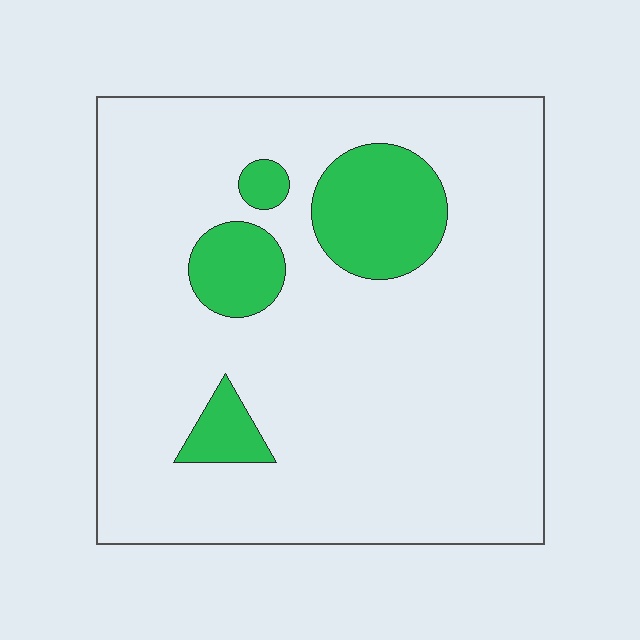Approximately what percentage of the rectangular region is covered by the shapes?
Approximately 15%.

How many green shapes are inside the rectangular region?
4.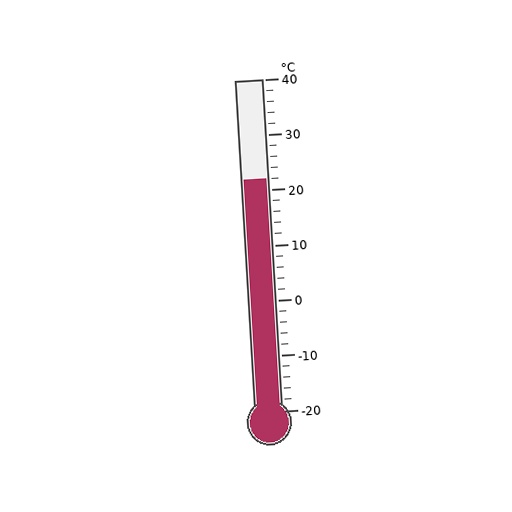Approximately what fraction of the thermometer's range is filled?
The thermometer is filled to approximately 70% of its range.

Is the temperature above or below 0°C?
The temperature is above 0°C.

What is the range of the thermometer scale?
The thermometer scale ranges from -20°C to 40°C.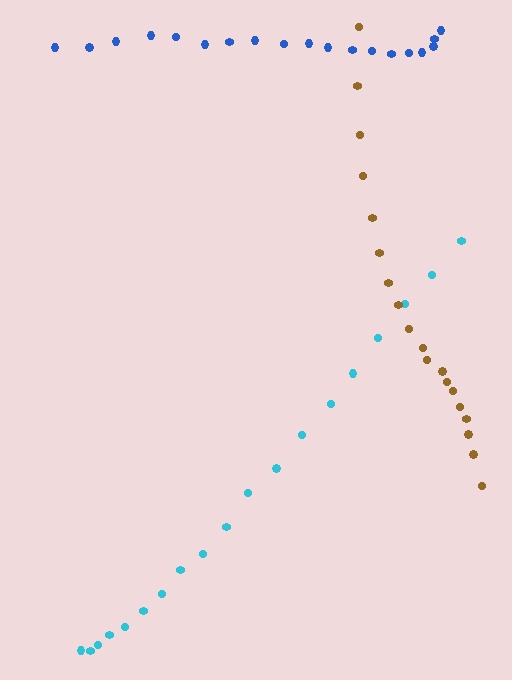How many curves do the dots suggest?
There are 3 distinct paths.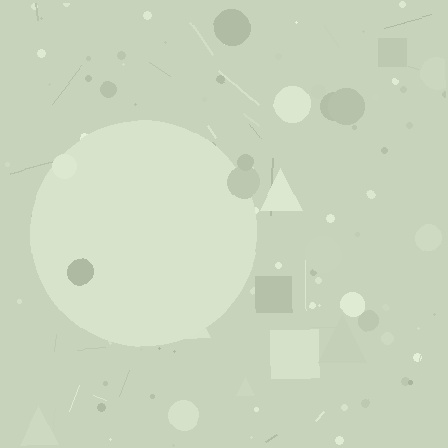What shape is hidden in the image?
A circle is hidden in the image.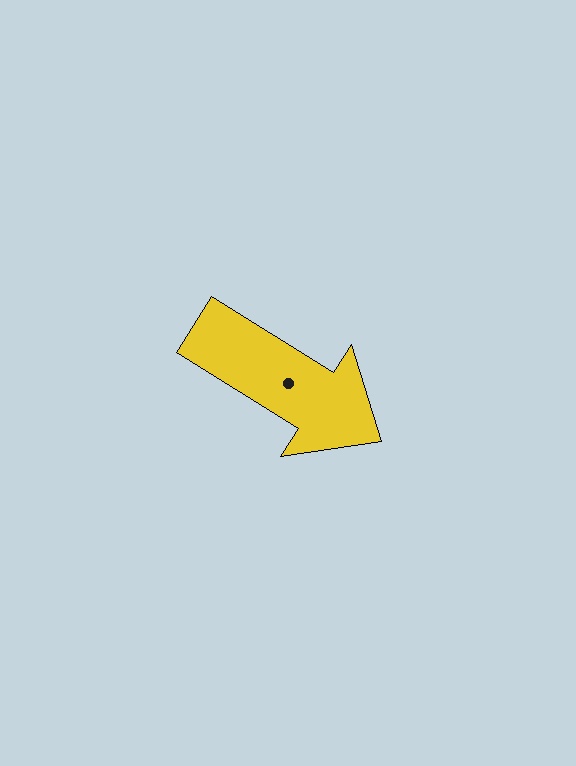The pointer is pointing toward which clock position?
Roughly 4 o'clock.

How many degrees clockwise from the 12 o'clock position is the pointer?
Approximately 122 degrees.